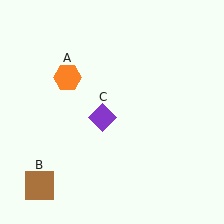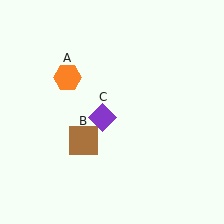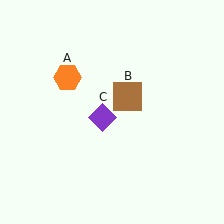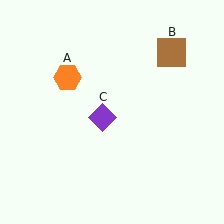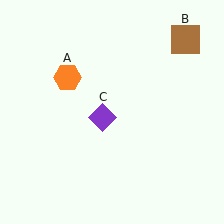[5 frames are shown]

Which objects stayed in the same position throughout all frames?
Orange hexagon (object A) and purple diamond (object C) remained stationary.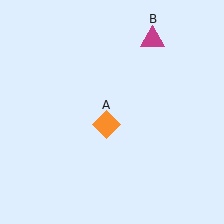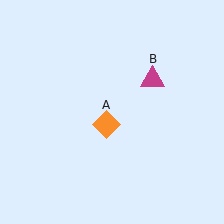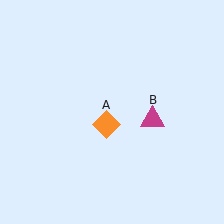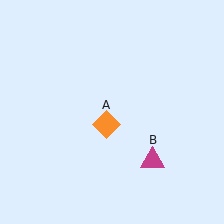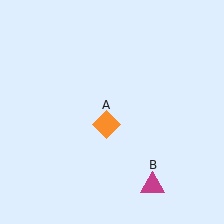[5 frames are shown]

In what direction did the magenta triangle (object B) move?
The magenta triangle (object B) moved down.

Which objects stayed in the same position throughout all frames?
Orange diamond (object A) remained stationary.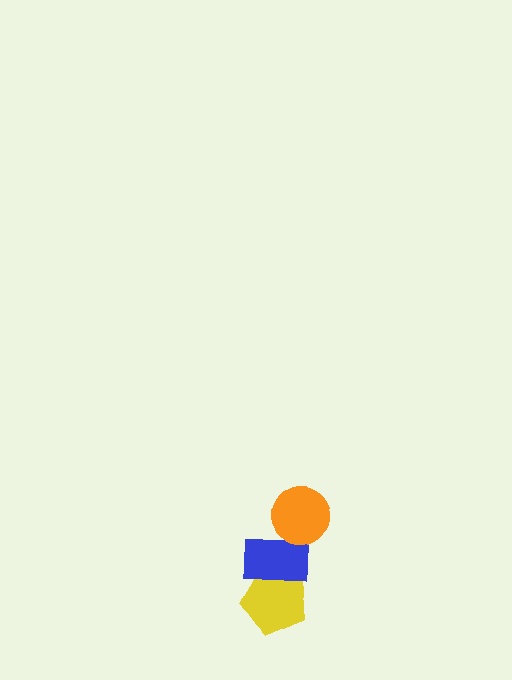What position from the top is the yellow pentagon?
The yellow pentagon is 3rd from the top.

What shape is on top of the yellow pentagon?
The blue rectangle is on top of the yellow pentagon.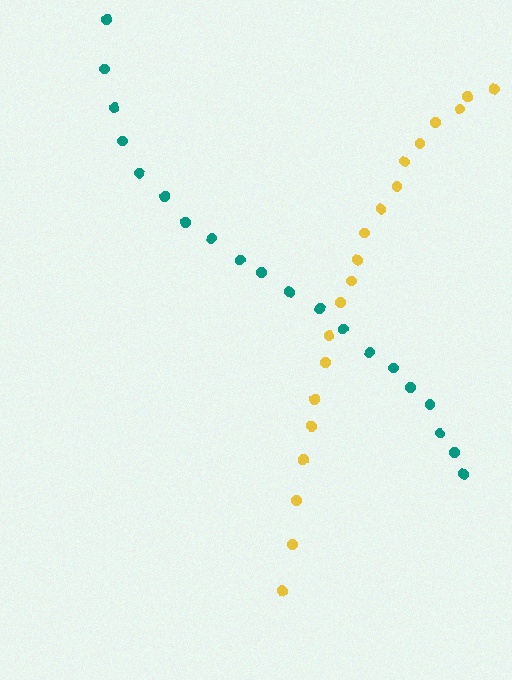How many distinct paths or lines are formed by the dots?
There are 2 distinct paths.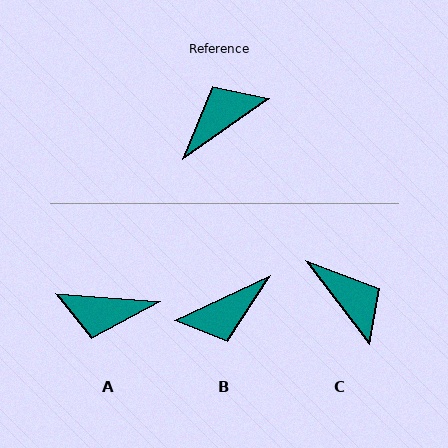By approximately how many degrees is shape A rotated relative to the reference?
Approximately 140 degrees counter-clockwise.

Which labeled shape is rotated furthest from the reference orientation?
B, about 170 degrees away.